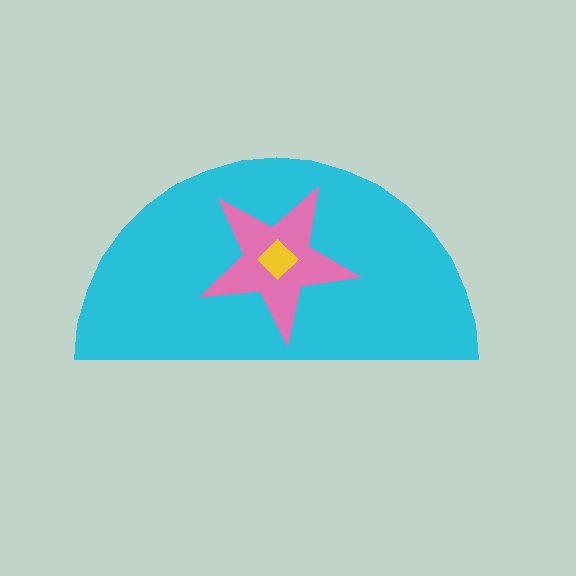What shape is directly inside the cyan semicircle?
The pink star.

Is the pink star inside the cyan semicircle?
Yes.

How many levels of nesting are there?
3.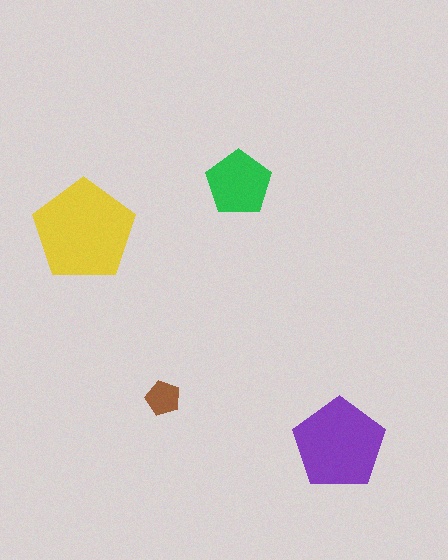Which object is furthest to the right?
The purple pentagon is rightmost.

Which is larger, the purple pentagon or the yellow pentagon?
The yellow one.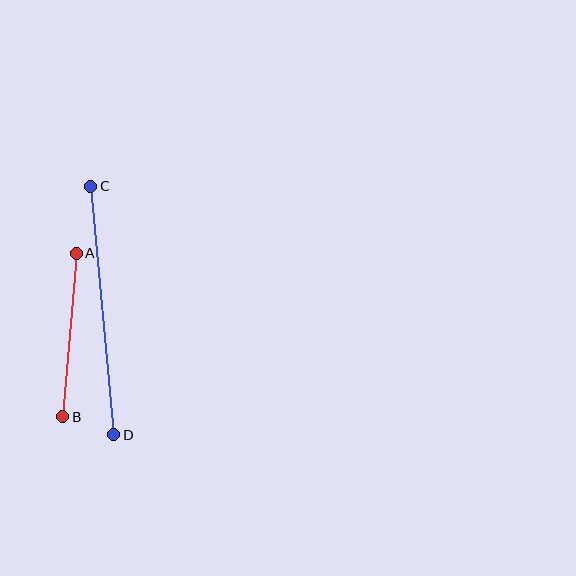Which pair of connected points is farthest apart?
Points C and D are farthest apart.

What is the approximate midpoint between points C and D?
The midpoint is at approximately (102, 310) pixels.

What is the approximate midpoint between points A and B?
The midpoint is at approximately (70, 335) pixels.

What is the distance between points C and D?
The distance is approximately 250 pixels.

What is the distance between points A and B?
The distance is approximately 164 pixels.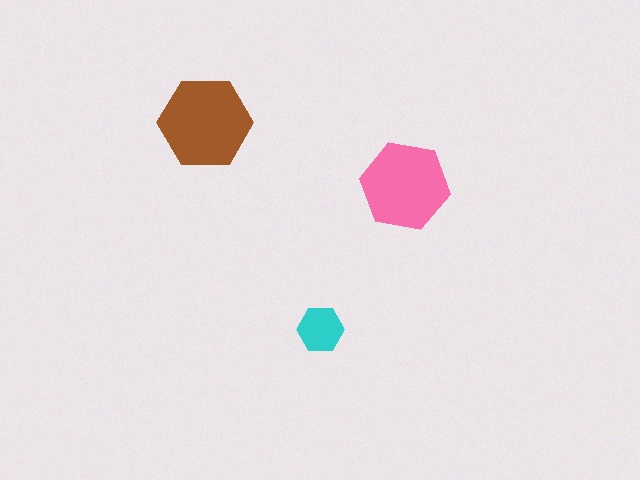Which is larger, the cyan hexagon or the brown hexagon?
The brown one.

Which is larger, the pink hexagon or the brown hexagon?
The brown one.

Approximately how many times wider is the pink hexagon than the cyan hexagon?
About 2 times wider.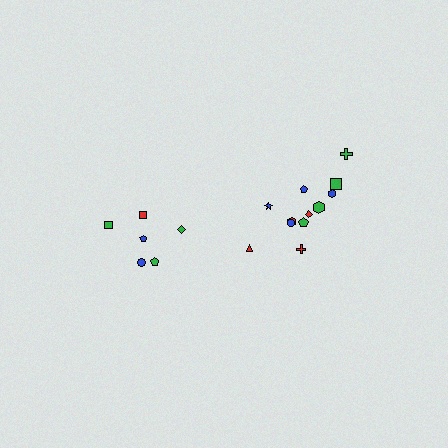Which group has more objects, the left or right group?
The right group.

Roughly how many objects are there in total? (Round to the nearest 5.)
Roughly 20 objects in total.